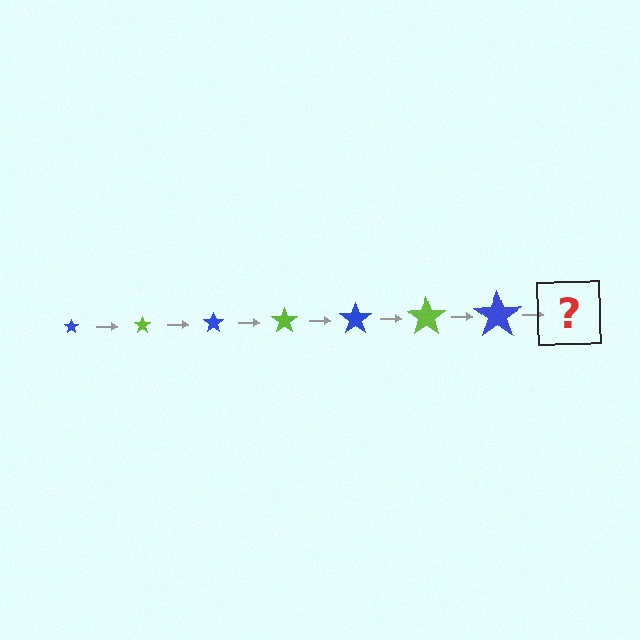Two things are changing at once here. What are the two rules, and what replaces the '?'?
The two rules are that the star grows larger each step and the color cycles through blue and lime. The '?' should be a lime star, larger than the previous one.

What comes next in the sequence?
The next element should be a lime star, larger than the previous one.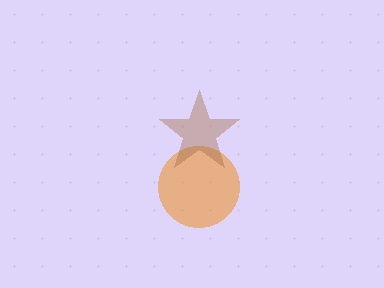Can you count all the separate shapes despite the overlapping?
Yes, there are 2 separate shapes.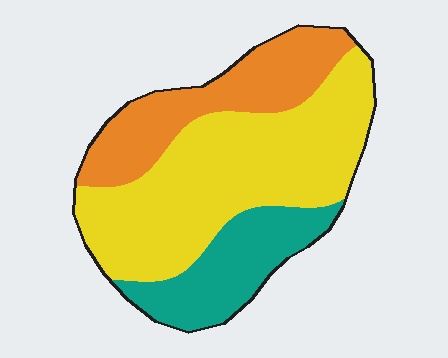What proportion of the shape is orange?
Orange takes up about one quarter (1/4) of the shape.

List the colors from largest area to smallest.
From largest to smallest: yellow, orange, teal.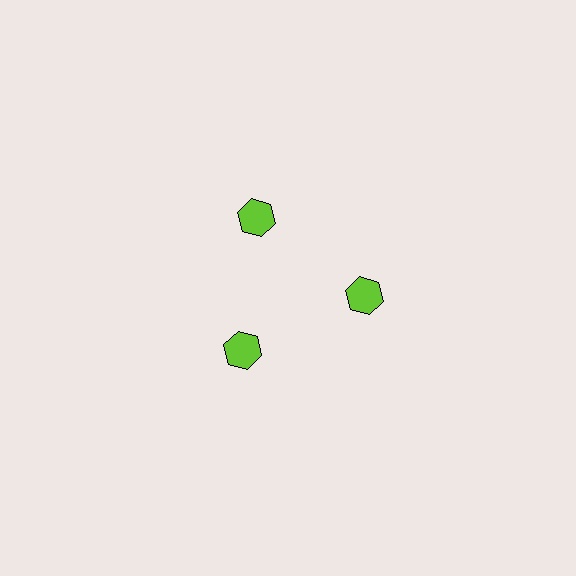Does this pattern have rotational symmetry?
Yes, this pattern has 3-fold rotational symmetry. It looks the same after rotating 120 degrees around the center.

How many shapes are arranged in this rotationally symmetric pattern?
There are 3 shapes, arranged in 3 groups of 1.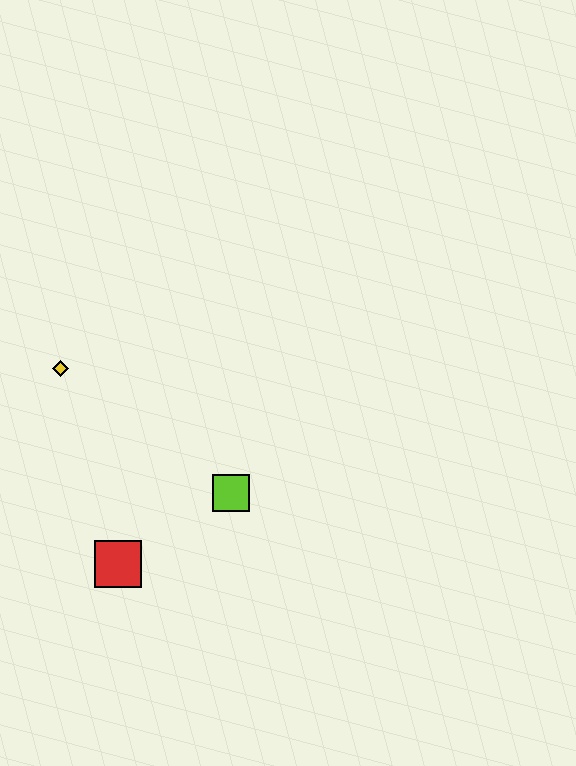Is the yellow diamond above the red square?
Yes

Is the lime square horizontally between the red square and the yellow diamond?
No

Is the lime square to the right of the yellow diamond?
Yes